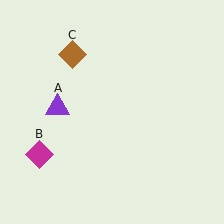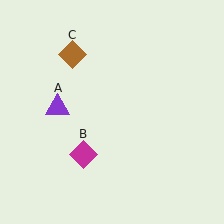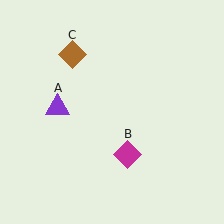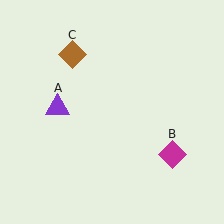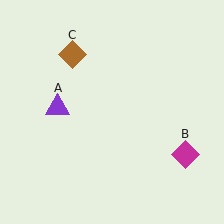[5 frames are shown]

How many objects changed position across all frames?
1 object changed position: magenta diamond (object B).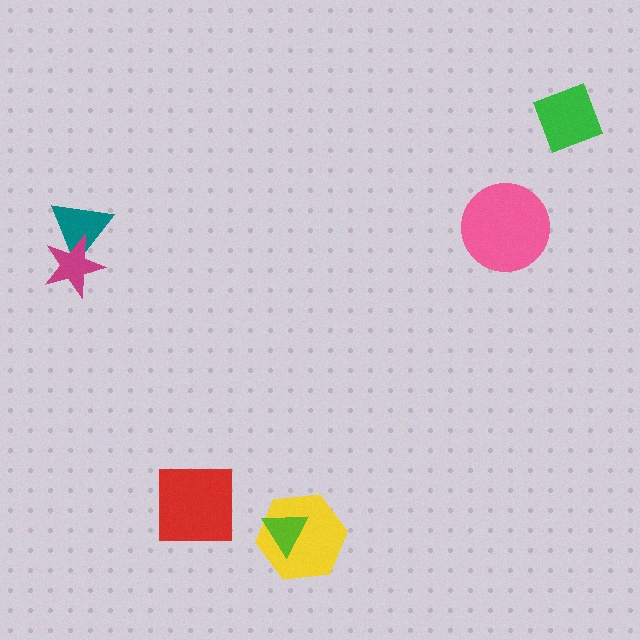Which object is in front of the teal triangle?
The magenta star is in front of the teal triangle.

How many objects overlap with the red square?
0 objects overlap with the red square.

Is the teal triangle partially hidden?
Yes, it is partially covered by another shape.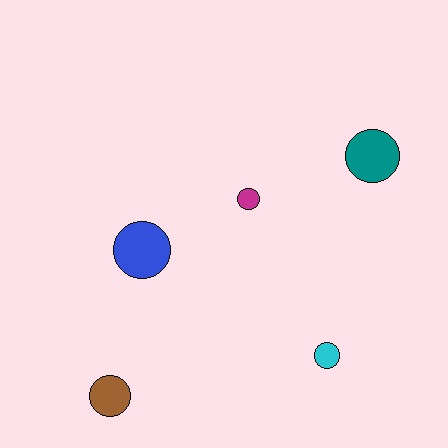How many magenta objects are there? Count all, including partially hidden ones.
There is 1 magenta object.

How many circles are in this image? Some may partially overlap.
There are 5 circles.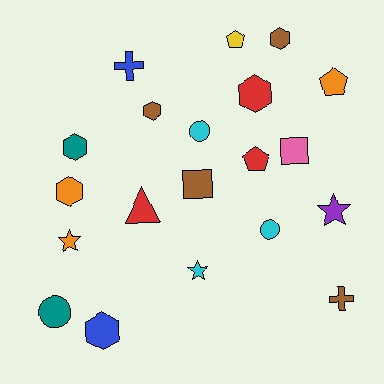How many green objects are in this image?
There are no green objects.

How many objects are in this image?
There are 20 objects.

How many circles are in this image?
There are 3 circles.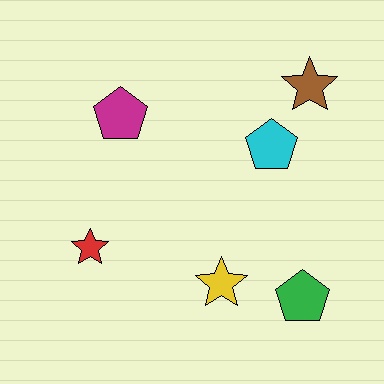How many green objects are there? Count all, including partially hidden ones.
There is 1 green object.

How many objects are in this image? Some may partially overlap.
There are 6 objects.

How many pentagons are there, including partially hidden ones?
There are 3 pentagons.